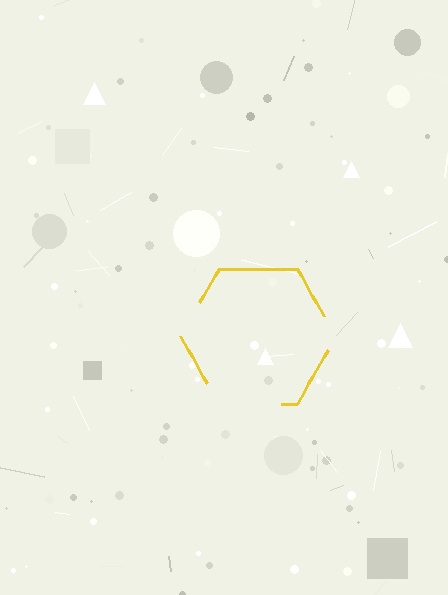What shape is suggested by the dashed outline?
The dashed outline suggests a hexagon.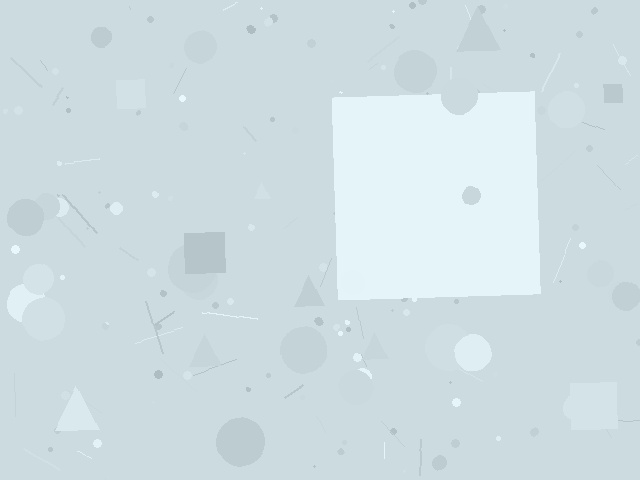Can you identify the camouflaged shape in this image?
The camouflaged shape is a square.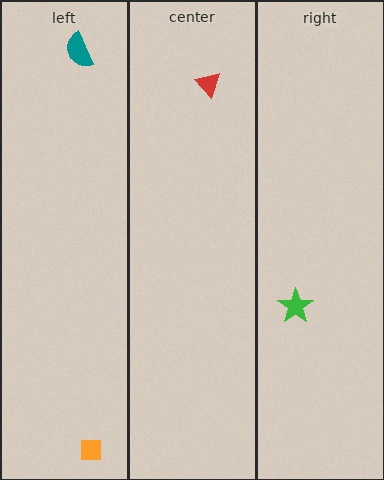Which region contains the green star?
The right region.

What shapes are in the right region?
The green star.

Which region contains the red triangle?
The center region.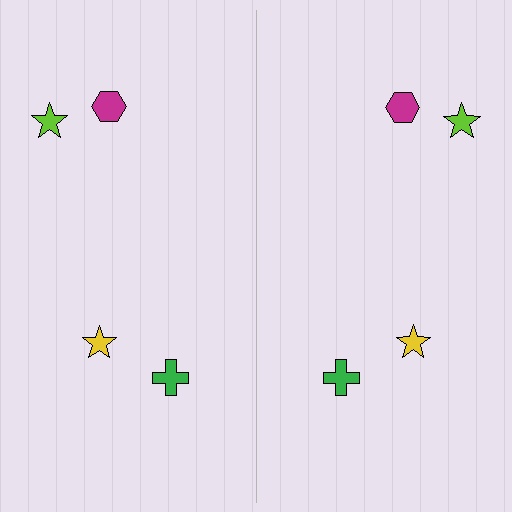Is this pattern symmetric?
Yes, this pattern has bilateral (reflection) symmetry.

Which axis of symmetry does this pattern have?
The pattern has a vertical axis of symmetry running through the center of the image.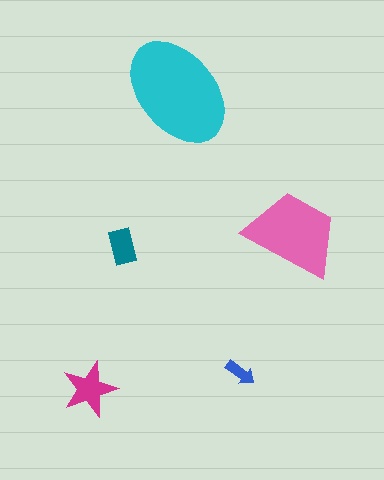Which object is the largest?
The cyan ellipse.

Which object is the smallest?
The blue arrow.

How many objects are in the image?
There are 5 objects in the image.